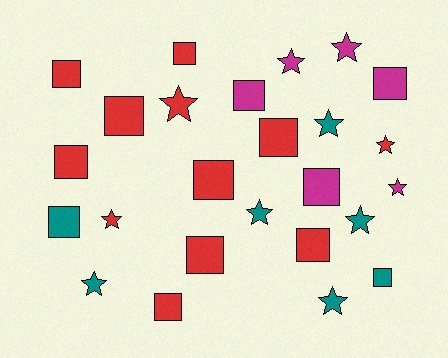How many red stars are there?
There are 3 red stars.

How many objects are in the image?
There are 25 objects.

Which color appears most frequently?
Red, with 12 objects.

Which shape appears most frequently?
Square, with 14 objects.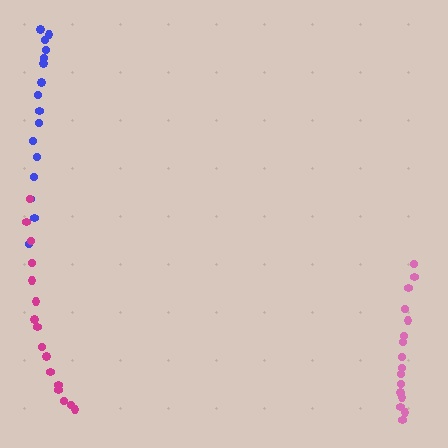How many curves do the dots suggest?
There are 3 distinct paths.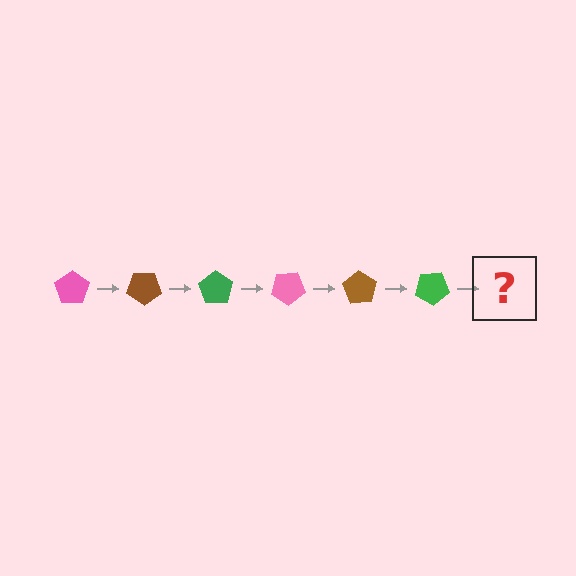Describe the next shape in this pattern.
It should be a pink pentagon, rotated 210 degrees from the start.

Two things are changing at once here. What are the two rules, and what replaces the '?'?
The two rules are that it rotates 35 degrees each step and the color cycles through pink, brown, and green. The '?' should be a pink pentagon, rotated 210 degrees from the start.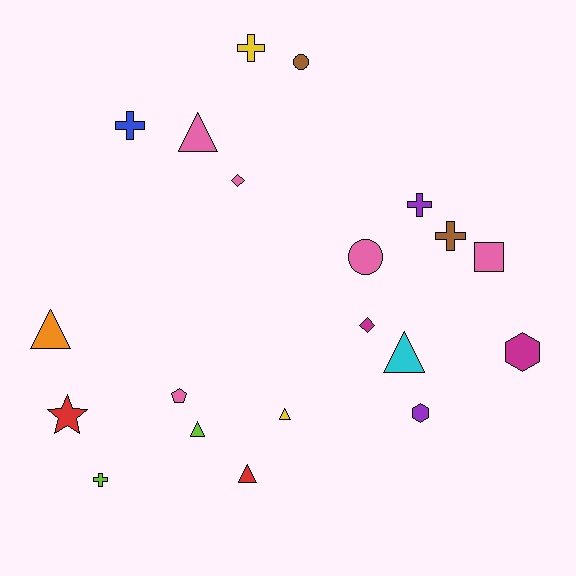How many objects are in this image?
There are 20 objects.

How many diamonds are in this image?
There are 2 diamonds.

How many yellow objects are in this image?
There are 2 yellow objects.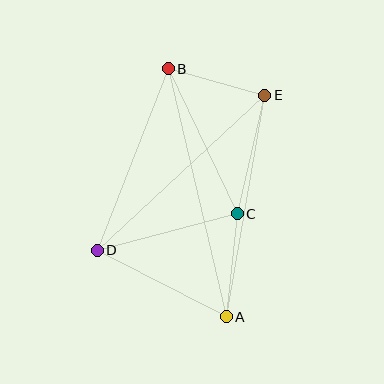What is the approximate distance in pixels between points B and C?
The distance between B and C is approximately 161 pixels.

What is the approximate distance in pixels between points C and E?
The distance between C and E is approximately 122 pixels.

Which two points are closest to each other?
Points B and E are closest to each other.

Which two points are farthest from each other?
Points A and B are farthest from each other.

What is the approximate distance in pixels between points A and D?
The distance between A and D is approximately 145 pixels.